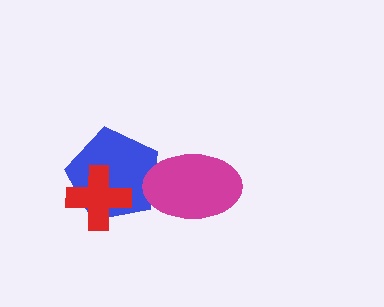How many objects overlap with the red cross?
1 object overlaps with the red cross.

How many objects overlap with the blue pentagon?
2 objects overlap with the blue pentagon.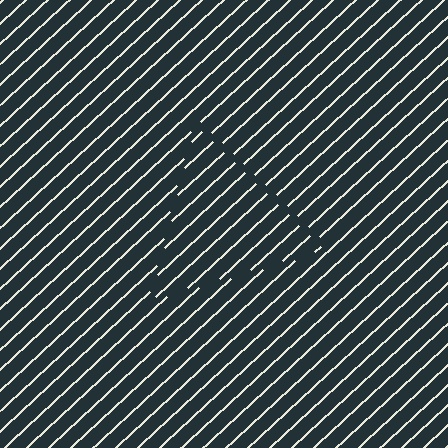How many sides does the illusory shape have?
3 sides — the line-ends trace a triangle.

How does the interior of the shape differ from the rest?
The interior of the shape contains the same grating, shifted by half a period — the contour is defined by the phase discontinuity where line-ends from the inner and outer gratings abut.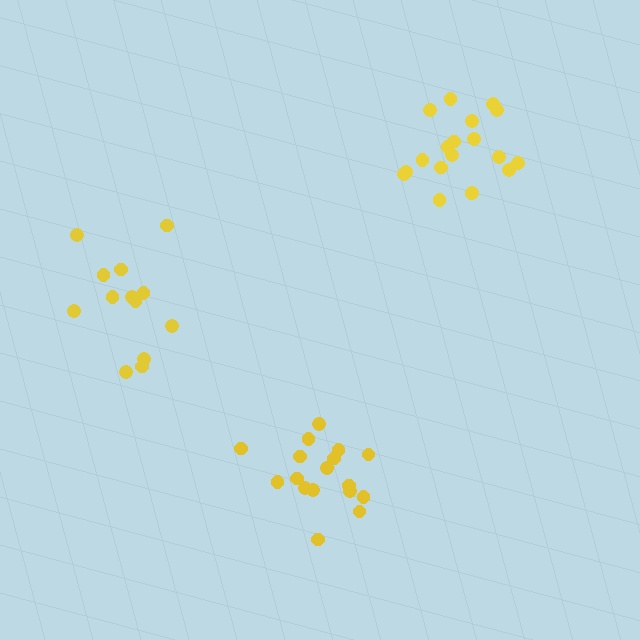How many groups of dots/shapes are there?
There are 3 groups.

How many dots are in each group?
Group 1: 17 dots, Group 2: 19 dots, Group 3: 13 dots (49 total).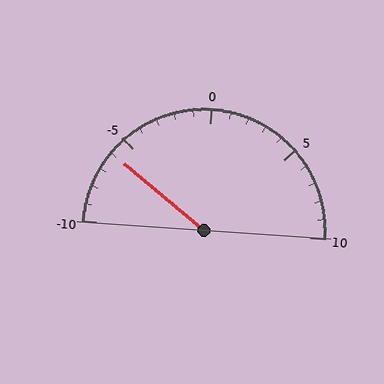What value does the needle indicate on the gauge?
The needle indicates approximately -6.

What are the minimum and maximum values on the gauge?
The gauge ranges from -10 to 10.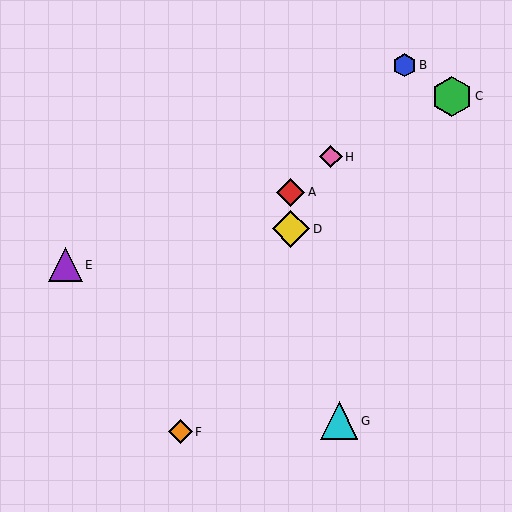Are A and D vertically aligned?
Yes, both are at x≈291.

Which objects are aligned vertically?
Objects A, D are aligned vertically.